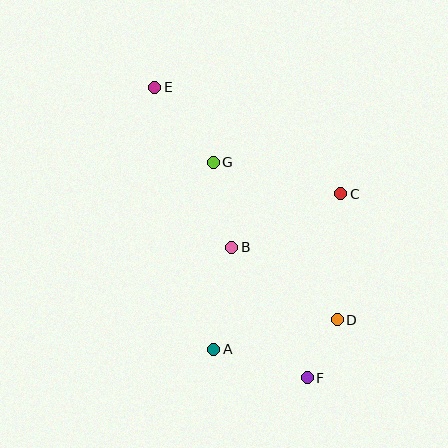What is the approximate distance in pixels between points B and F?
The distance between B and F is approximately 151 pixels.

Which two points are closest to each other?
Points D and F are closest to each other.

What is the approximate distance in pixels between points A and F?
The distance between A and F is approximately 98 pixels.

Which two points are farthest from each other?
Points E and F are farthest from each other.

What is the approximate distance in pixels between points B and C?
The distance between B and C is approximately 121 pixels.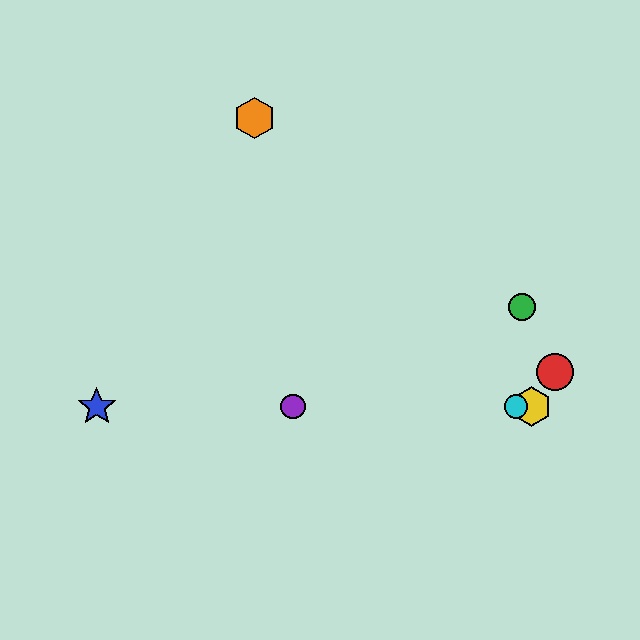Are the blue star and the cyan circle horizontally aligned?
Yes, both are at y≈407.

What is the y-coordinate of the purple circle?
The purple circle is at y≈407.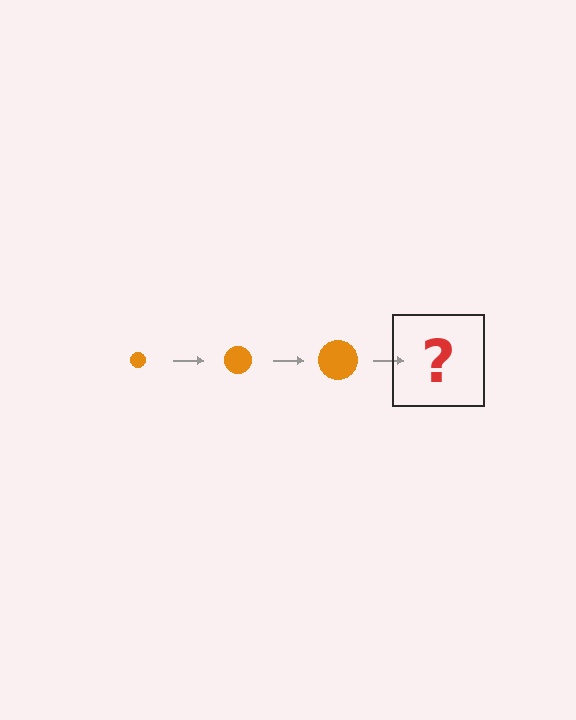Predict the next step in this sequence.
The next step is an orange circle, larger than the previous one.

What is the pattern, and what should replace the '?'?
The pattern is that the circle gets progressively larger each step. The '?' should be an orange circle, larger than the previous one.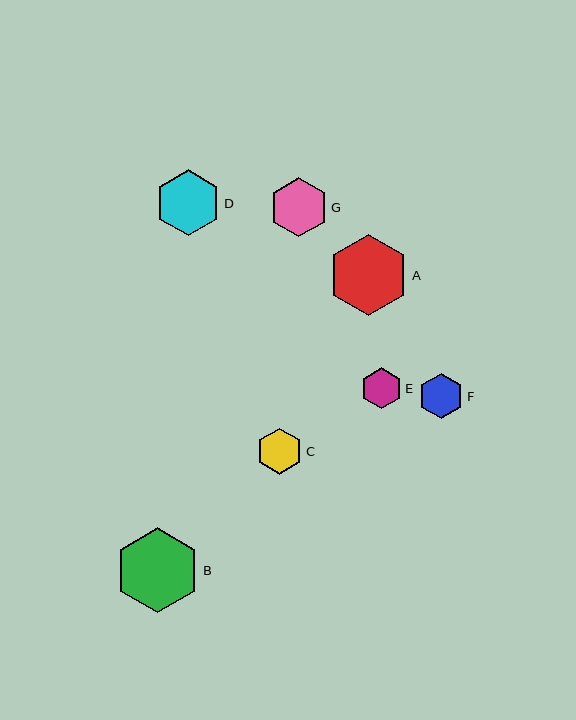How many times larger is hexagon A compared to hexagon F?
Hexagon A is approximately 1.8 times the size of hexagon F.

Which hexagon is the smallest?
Hexagon E is the smallest with a size of approximately 41 pixels.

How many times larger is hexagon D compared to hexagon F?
Hexagon D is approximately 1.5 times the size of hexagon F.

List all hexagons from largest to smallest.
From largest to smallest: B, A, D, G, C, F, E.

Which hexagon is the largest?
Hexagon B is the largest with a size of approximately 85 pixels.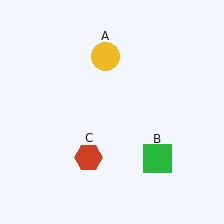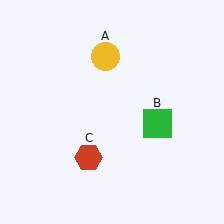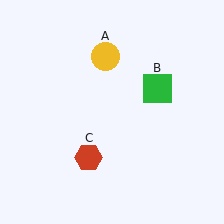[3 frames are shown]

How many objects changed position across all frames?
1 object changed position: green square (object B).